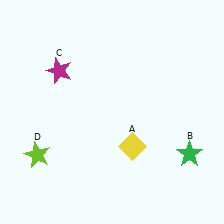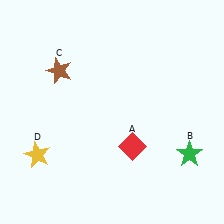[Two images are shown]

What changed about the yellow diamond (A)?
In Image 1, A is yellow. In Image 2, it changed to red.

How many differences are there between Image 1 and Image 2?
There are 3 differences between the two images.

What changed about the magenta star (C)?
In Image 1, C is magenta. In Image 2, it changed to brown.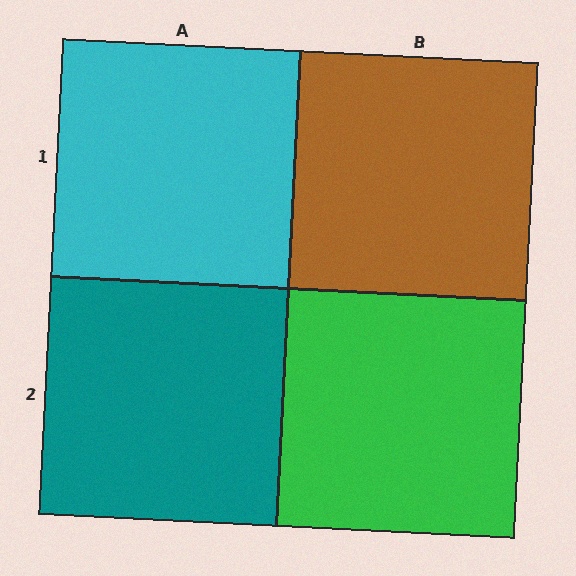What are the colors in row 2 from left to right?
Teal, green.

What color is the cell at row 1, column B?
Brown.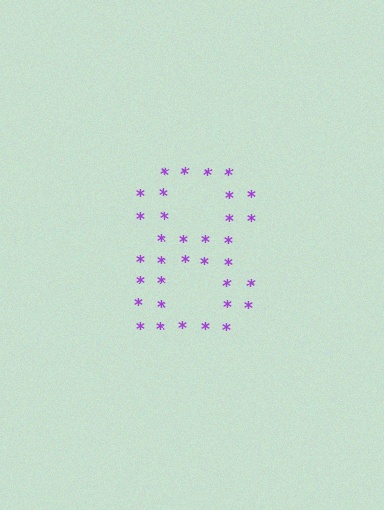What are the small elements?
The small elements are asterisks.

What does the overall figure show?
The overall figure shows the digit 8.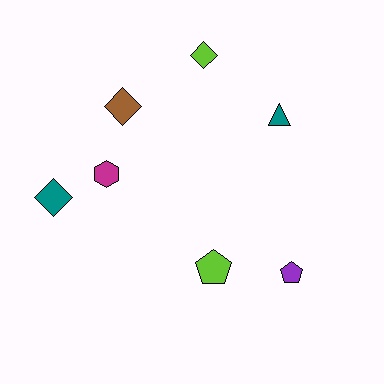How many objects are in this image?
There are 7 objects.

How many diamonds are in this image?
There are 3 diamonds.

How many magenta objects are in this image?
There is 1 magenta object.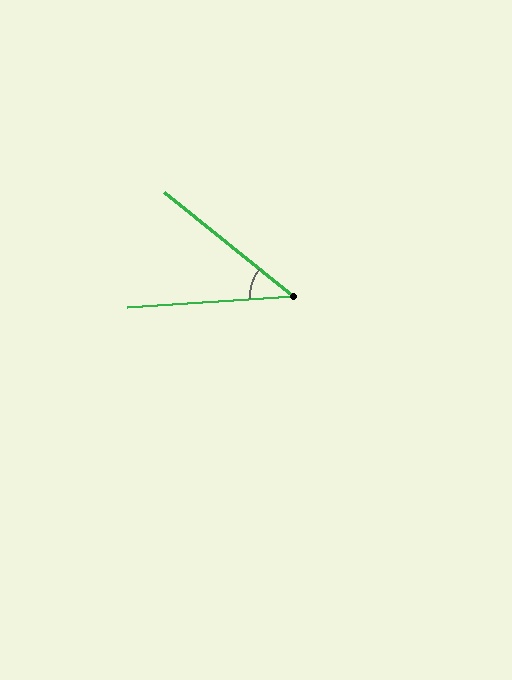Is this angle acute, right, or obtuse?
It is acute.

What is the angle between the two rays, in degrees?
Approximately 43 degrees.